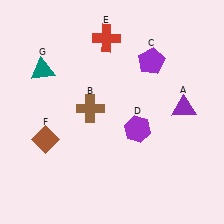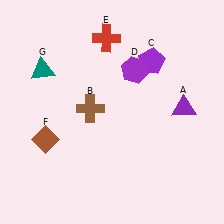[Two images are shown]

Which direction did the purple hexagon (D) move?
The purple hexagon (D) moved up.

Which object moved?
The purple hexagon (D) moved up.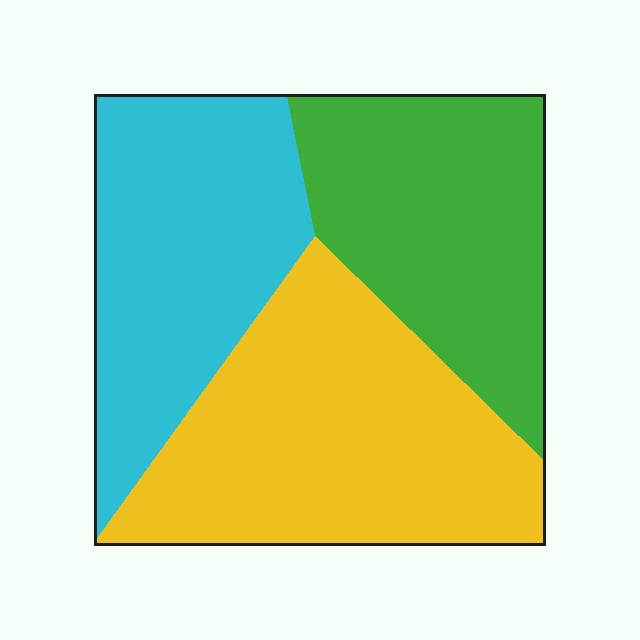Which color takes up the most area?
Yellow, at roughly 40%.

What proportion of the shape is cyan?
Cyan covers 31% of the shape.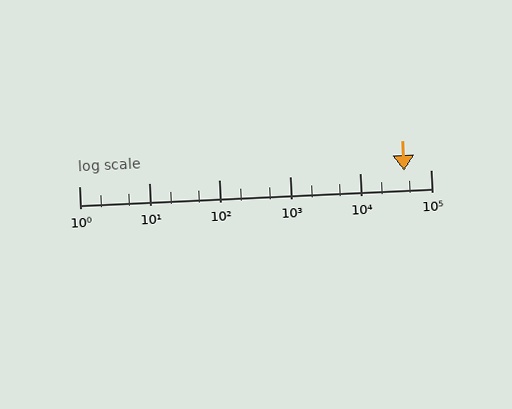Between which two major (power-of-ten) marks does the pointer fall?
The pointer is between 10000 and 100000.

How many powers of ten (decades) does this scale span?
The scale spans 5 decades, from 1 to 100000.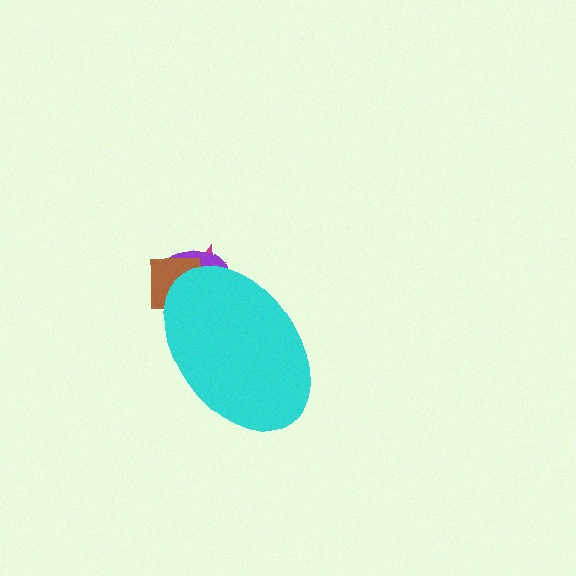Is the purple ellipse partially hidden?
Yes, the purple ellipse is partially hidden behind the cyan ellipse.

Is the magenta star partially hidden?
Yes, the magenta star is partially hidden behind the cyan ellipse.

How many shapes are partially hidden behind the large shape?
3 shapes are partially hidden.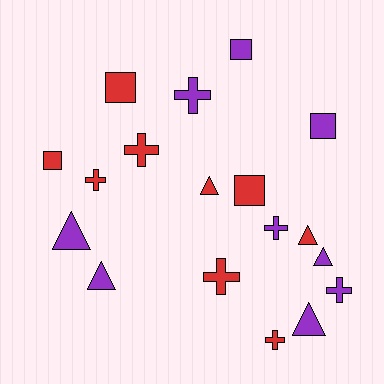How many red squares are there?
There are 3 red squares.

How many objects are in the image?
There are 18 objects.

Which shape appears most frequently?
Cross, with 7 objects.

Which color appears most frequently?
Red, with 9 objects.